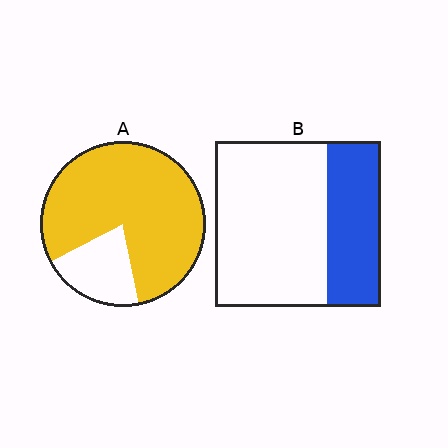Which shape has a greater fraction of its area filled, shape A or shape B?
Shape A.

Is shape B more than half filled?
No.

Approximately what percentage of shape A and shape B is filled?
A is approximately 80% and B is approximately 35%.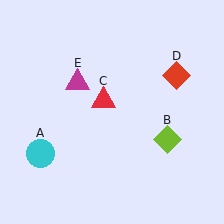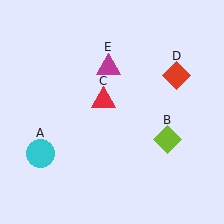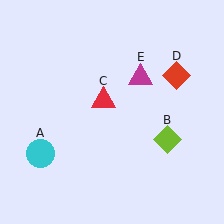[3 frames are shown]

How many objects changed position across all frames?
1 object changed position: magenta triangle (object E).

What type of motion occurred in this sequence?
The magenta triangle (object E) rotated clockwise around the center of the scene.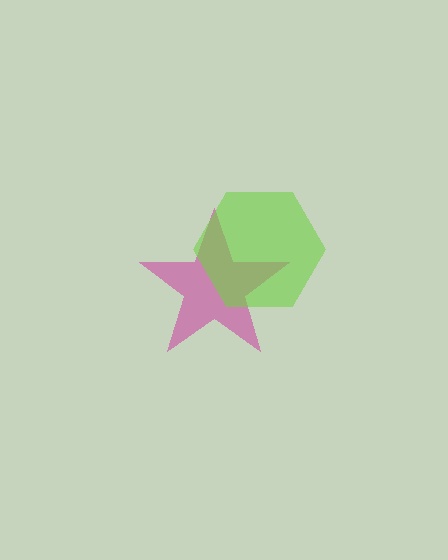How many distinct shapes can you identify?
There are 2 distinct shapes: a magenta star, a lime hexagon.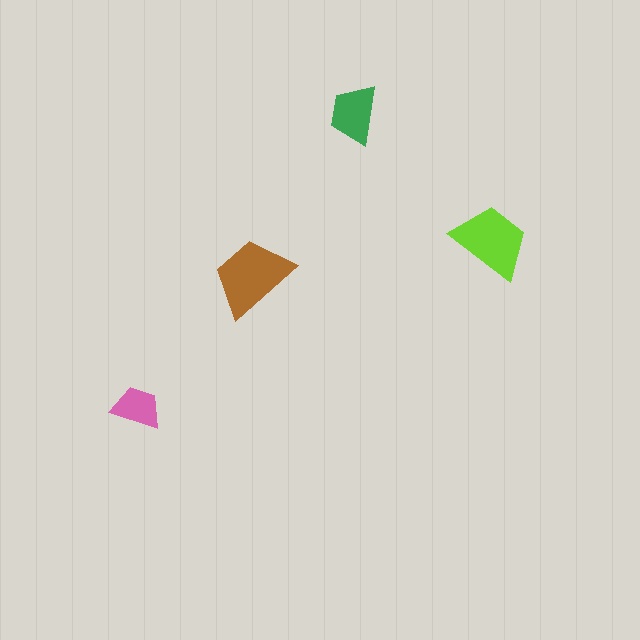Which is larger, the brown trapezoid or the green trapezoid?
The brown one.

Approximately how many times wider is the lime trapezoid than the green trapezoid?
About 1.5 times wider.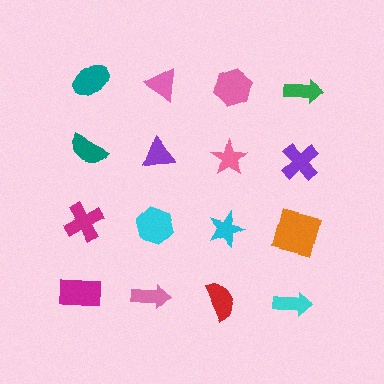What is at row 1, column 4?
A green arrow.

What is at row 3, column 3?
A cyan star.